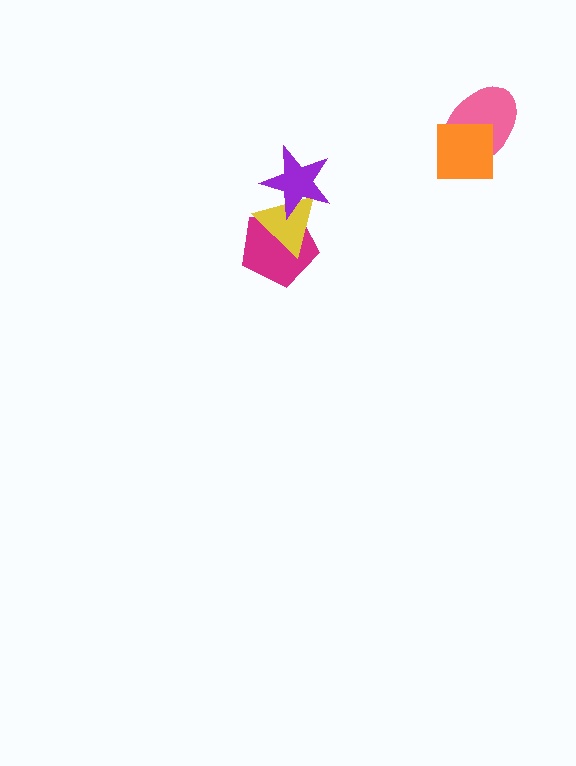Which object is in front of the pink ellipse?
The orange square is in front of the pink ellipse.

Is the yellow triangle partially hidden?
Yes, it is partially covered by another shape.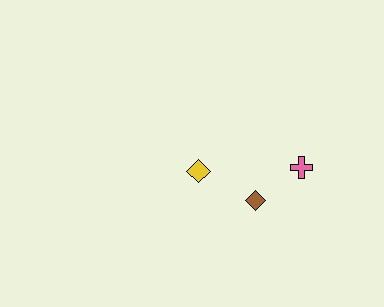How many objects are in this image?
There are 3 objects.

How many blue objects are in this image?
There are no blue objects.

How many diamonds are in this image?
There are 2 diamonds.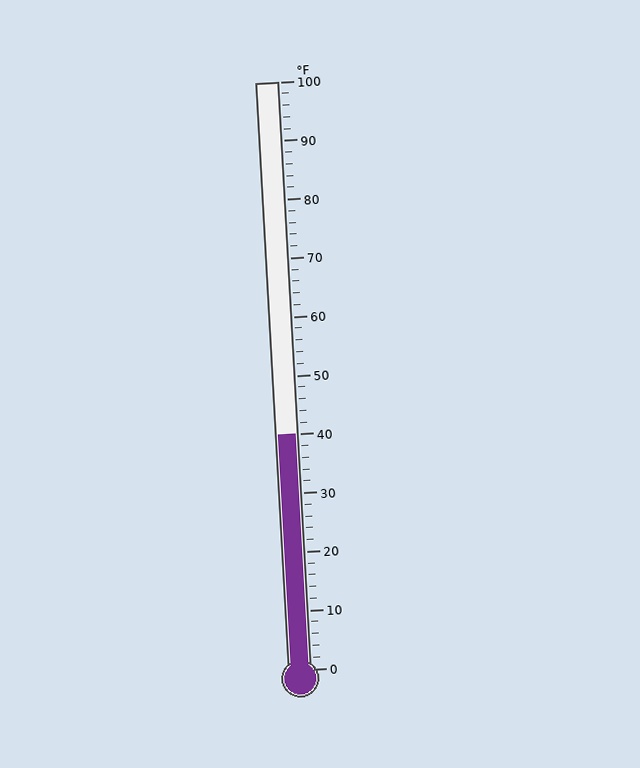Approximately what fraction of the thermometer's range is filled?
The thermometer is filled to approximately 40% of its range.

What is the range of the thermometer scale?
The thermometer scale ranges from 0°F to 100°F.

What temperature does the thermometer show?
The thermometer shows approximately 40°F.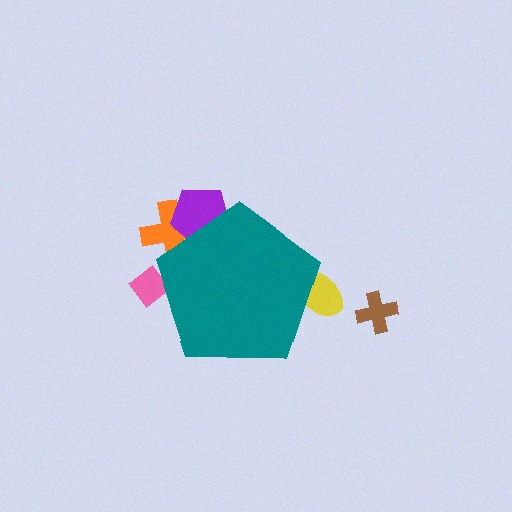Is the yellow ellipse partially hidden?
Yes, the yellow ellipse is partially hidden behind the teal pentagon.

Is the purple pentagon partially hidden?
Yes, the purple pentagon is partially hidden behind the teal pentagon.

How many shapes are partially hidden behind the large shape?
4 shapes are partially hidden.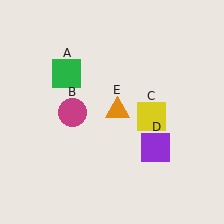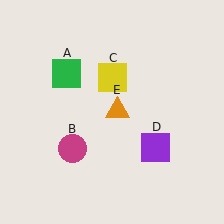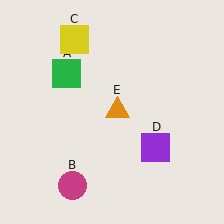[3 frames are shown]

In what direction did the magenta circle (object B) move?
The magenta circle (object B) moved down.